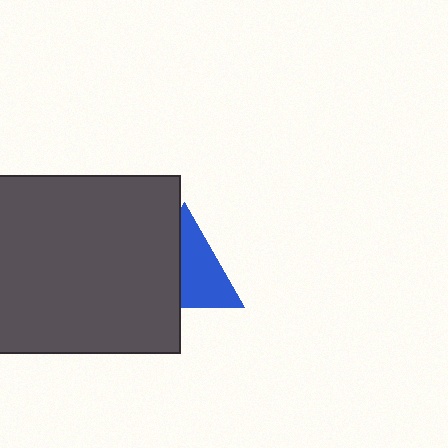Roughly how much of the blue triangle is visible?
About half of it is visible (roughly 55%).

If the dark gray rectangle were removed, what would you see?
You would see the complete blue triangle.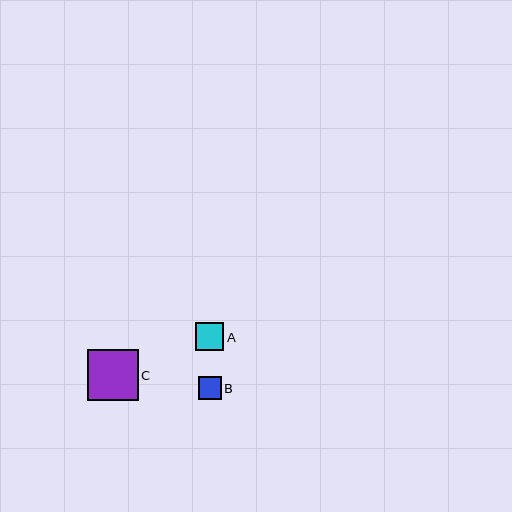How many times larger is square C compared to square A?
Square C is approximately 1.8 times the size of square A.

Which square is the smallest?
Square B is the smallest with a size of approximately 23 pixels.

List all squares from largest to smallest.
From largest to smallest: C, A, B.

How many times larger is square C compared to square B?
Square C is approximately 2.2 times the size of square B.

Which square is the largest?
Square C is the largest with a size of approximately 50 pixels.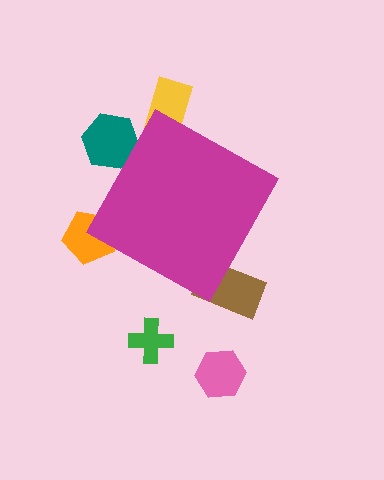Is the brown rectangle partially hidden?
Yes, the brown rectangle is partially hidden behind the magenta diamond.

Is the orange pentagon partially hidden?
Yes, the orange pentagon is partially hidden behind the magenta diamond.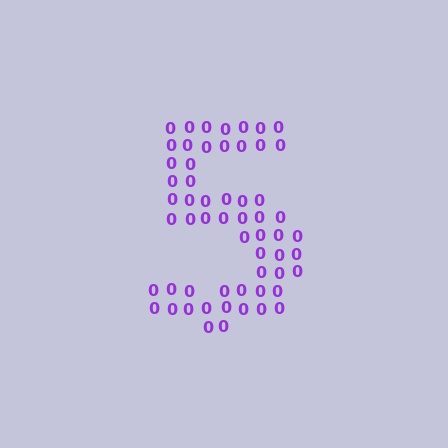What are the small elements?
The small elements are digit 0's.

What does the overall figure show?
The overall figure shows the digit 5.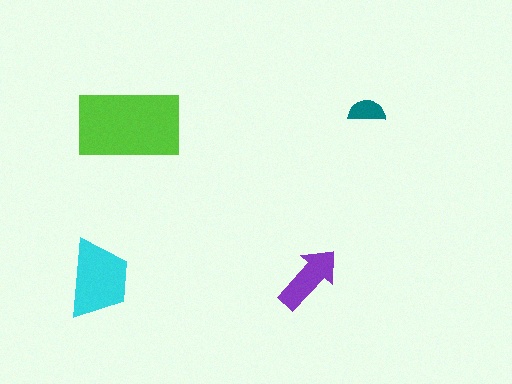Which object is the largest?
The lime rectangle.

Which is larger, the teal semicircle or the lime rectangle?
The lime rectangle.